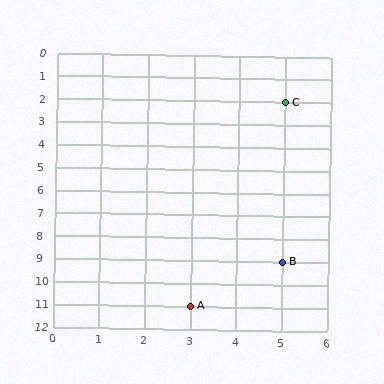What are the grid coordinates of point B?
Point B is at grid coordinates (5, 9).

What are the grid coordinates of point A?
Point A is at grid coordinates (3, 11).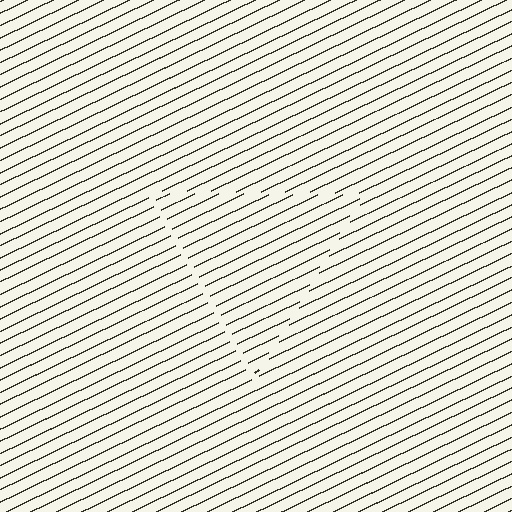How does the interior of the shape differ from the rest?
The interior of the shape contains the same grating, shifted by half a period — the contour is defined by the phase discontinuity where line-ends from the inner and outer gratings abut.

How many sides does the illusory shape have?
3 sides — the line-ends trace a triangle.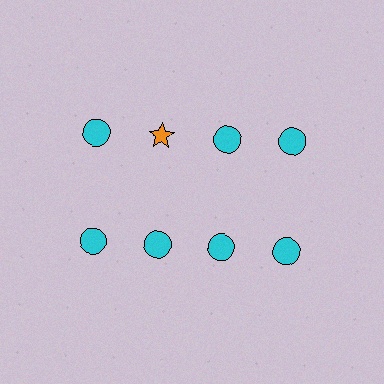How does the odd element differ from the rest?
It differs in both color (orange instead of cyan) and shape (star instead of circle).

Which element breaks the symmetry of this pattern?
The orange star in the top row, second from left column breaks the symmetry. All other shapes are cyan circles.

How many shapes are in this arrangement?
There are 8 shapes arranged in a grid pattern.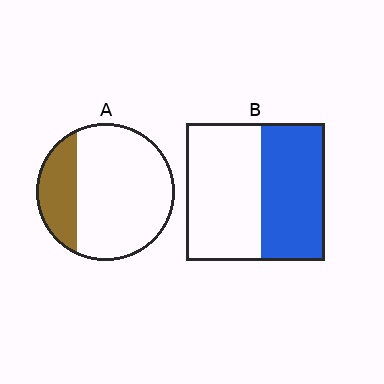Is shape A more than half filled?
No.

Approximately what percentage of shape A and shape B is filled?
A is approximately 25% and B is approximately 45%.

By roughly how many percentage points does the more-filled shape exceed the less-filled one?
By roughly 20 percentage points (B over A).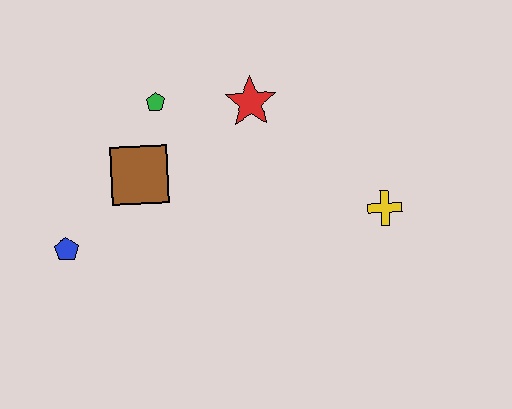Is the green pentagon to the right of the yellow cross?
No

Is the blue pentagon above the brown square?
No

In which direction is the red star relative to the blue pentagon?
The red star is to the right of the blue pentagon.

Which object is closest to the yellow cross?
The red star is closest to the yellow cross.